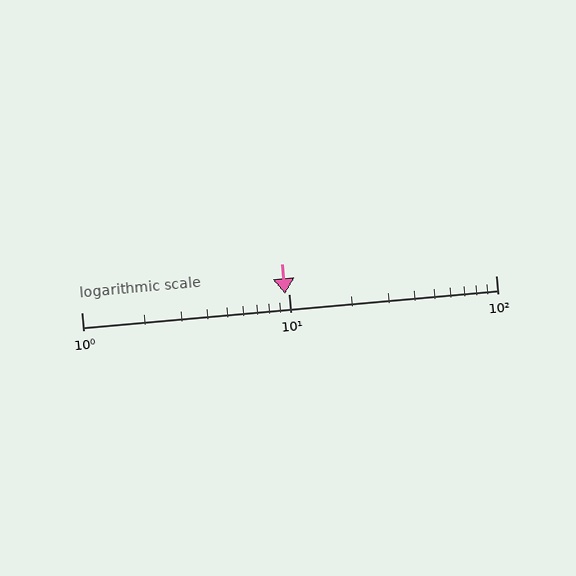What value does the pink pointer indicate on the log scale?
The pointer indicates approximately 9.6.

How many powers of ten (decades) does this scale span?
The scale spans 2 decades, from 1 to 100.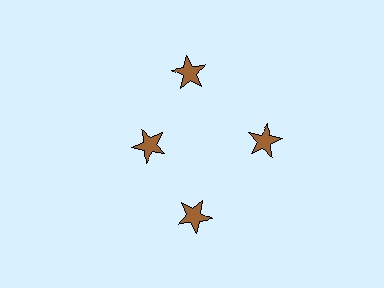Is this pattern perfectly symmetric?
No. The 4 brown stars are arranged in a ring, but one element near the 9 o'clock position is pulled inward toward the center, breaking the 4-fold rotational symmetry.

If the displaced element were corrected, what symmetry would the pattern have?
It would have 4-fold rotational symmetry — the pattern would map onto itself every 90 degrees.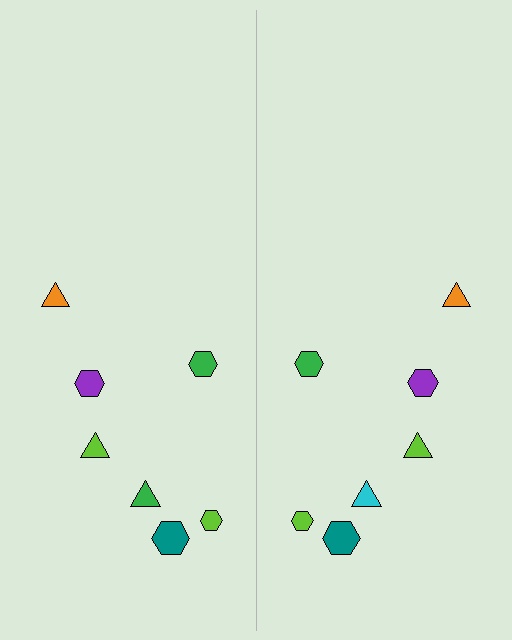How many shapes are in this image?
There are 14 shapes in this image.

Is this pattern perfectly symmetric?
No, the pattern is not perfectly symmetric. The cyan triangle on the right side breaks the symmetry — its mirror counterpart is green.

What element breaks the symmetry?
The cyan triangle on the right side breaks the symmetry — its mirror counterpart is green.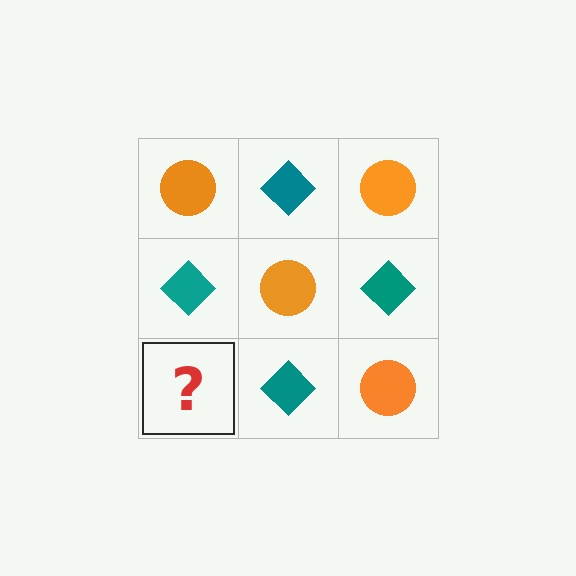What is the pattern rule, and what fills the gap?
The rule is that it alternates orange circle and teal diamond in a checkerboard pattern. The gap should be filled with an orange circle.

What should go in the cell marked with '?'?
The missing cell should contain an orange circle.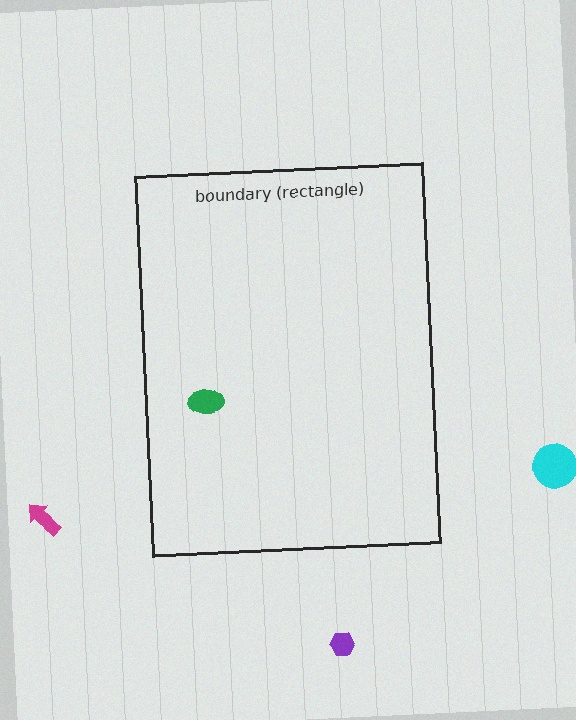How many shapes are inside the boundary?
1 inside, 3 outside.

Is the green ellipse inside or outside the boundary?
Inside.